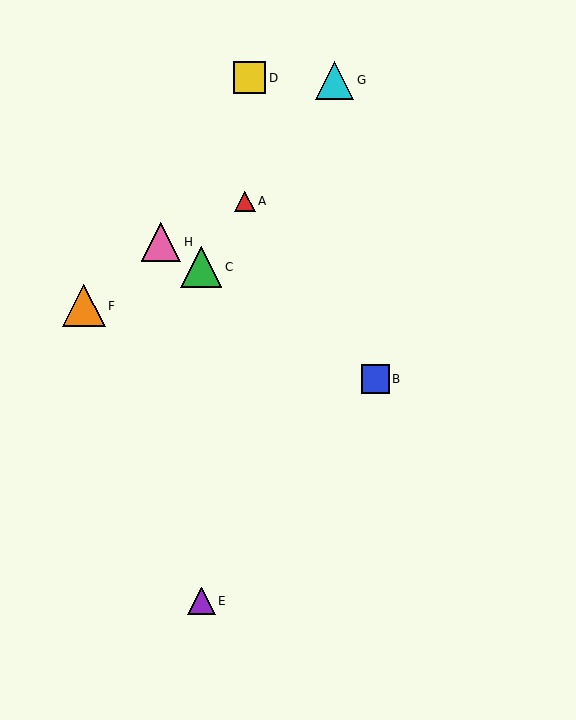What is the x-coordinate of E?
Object E is at x≈201.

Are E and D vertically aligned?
No, E is at x≈201 and D is at x≈249.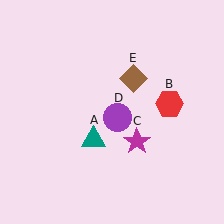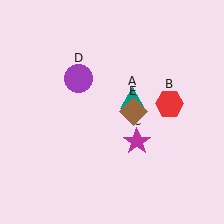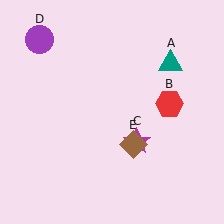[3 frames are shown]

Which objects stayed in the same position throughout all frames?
Red hexagon (object B) and magenta star (object C) remained stationary.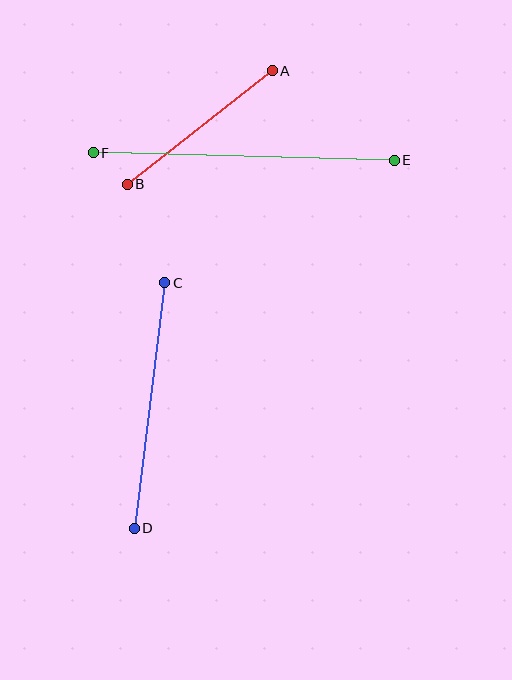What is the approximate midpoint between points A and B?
The midpoint is at approximately (200, 128) pixels.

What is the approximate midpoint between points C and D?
The midpoint is at approximately (149, 406) pixels.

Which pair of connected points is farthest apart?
Points E and F are farthest apart.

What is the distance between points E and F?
The distance is approximately 301 pixels.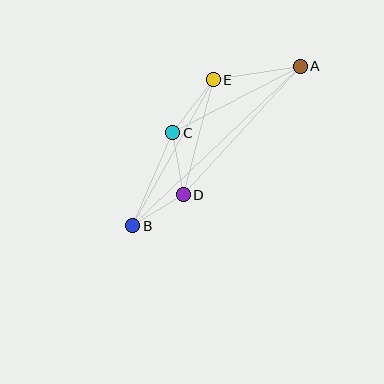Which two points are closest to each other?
Points B and D are closest to each other.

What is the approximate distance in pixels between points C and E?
The distance between C and E is approximately 67 pixels.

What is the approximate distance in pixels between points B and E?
The distance between B and E is approximately 167 pixels.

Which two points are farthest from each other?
Points A and B are farthest from each other.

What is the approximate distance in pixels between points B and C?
The distance between B and C is approximately 101 pixels.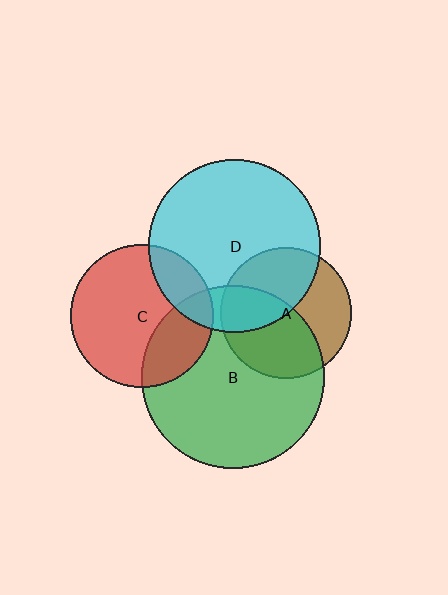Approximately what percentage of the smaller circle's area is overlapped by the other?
Approximately 20%.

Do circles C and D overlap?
Yes.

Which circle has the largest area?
Circle B (green).